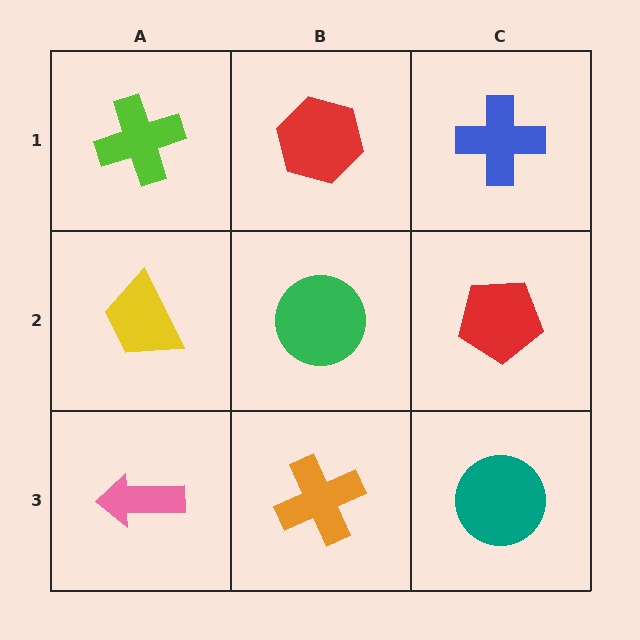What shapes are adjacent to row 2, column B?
A red hexagon (row 1, column B), an orange cross (row 3, column B), a yellow trapezoid (row 2, column A), a red pentagon (row 2, column C).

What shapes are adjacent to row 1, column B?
A green circle (row 2, column B), a lime cross (row 1, column A), a blue cross (row 1, column C).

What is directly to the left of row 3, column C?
An orange cross.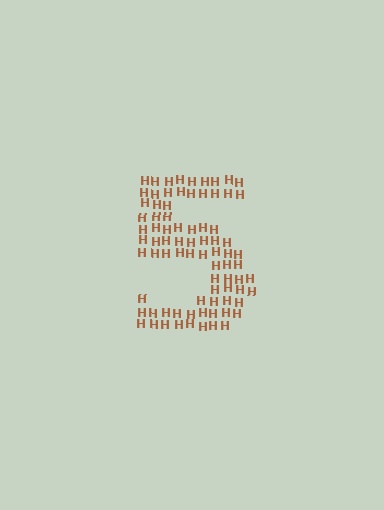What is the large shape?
The large shape is the digit 5.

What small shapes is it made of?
It is made of small letter H's.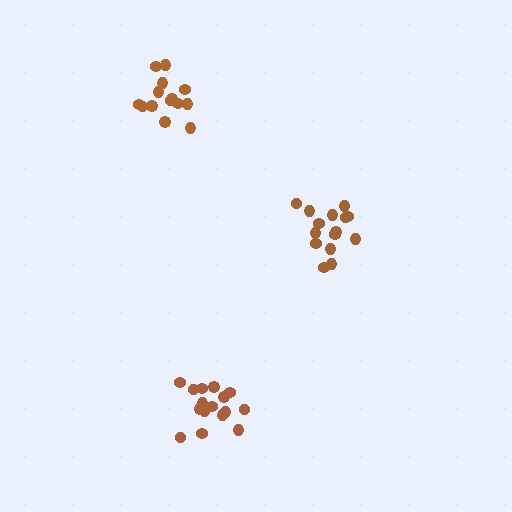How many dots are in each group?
Group 1: 16 dots, Group 2: 15 dots, Group 3: 14 dots (45 total).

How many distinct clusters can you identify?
There are 3 distinct clusters.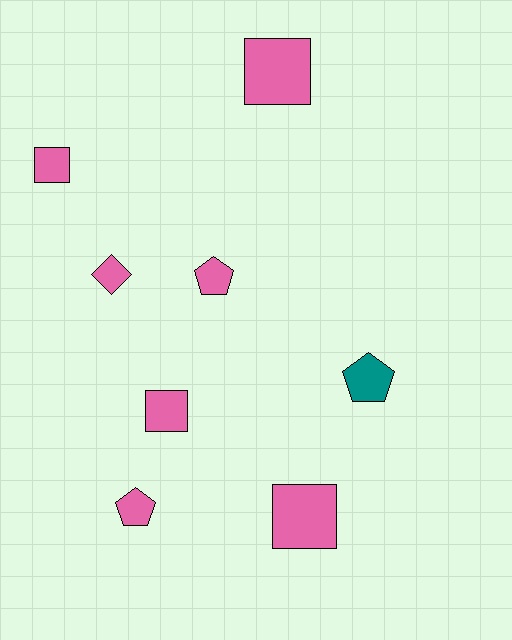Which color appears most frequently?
Pink, with 7 objects.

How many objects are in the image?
There are 8 objects.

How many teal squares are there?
There are no teal squares.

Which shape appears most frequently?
Square, with 4 objects.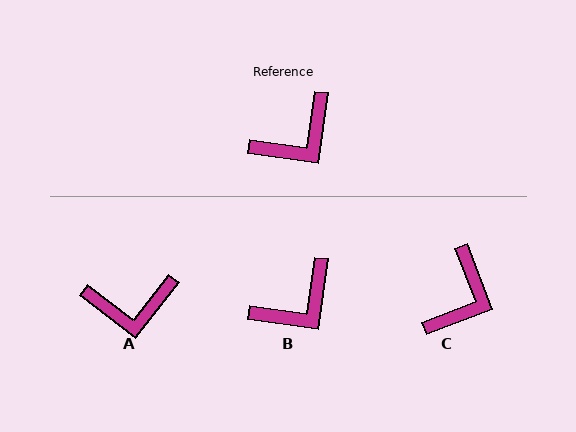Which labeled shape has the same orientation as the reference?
B.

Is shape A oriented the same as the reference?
No, it is off by about 29 degrees.